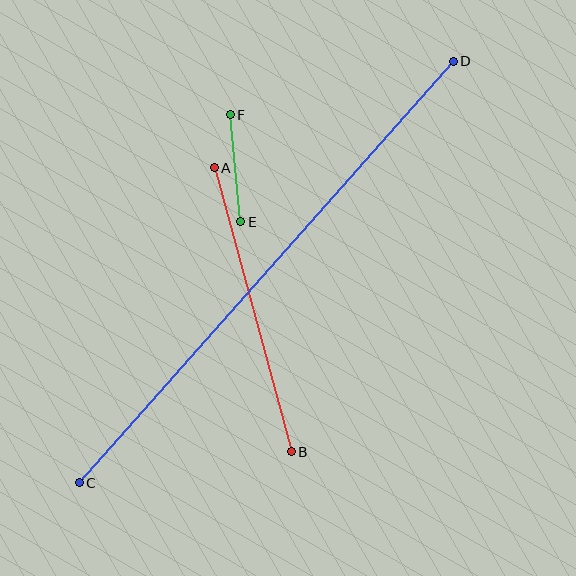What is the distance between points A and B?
The distance is approximately 294 pixels.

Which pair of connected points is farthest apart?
Points C and D are farthest apart.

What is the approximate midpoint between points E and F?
The midpoint is at approximately (236, 168) pixels.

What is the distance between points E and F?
The distance is approximately 107 pixels.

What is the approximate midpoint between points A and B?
The midpoint is at approximately (253, 310) pixels.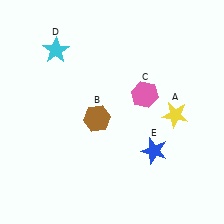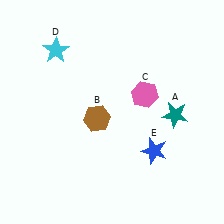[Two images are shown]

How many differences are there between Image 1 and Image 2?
There is 1 difference between the two images.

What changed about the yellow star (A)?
In Image 1, A is yellow. In Image 2, it changed to teal.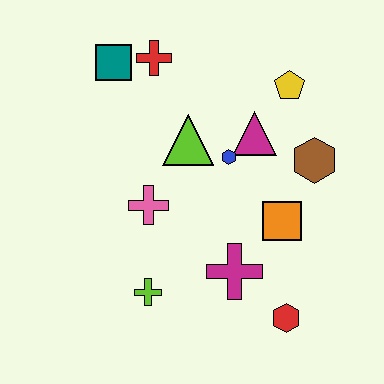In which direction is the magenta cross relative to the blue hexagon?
The magenta cross is below the blue hexagon.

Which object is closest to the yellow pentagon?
The magenta triangle is closest to the yellow pentagon.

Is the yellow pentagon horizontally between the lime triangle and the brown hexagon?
Yes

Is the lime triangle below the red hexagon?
No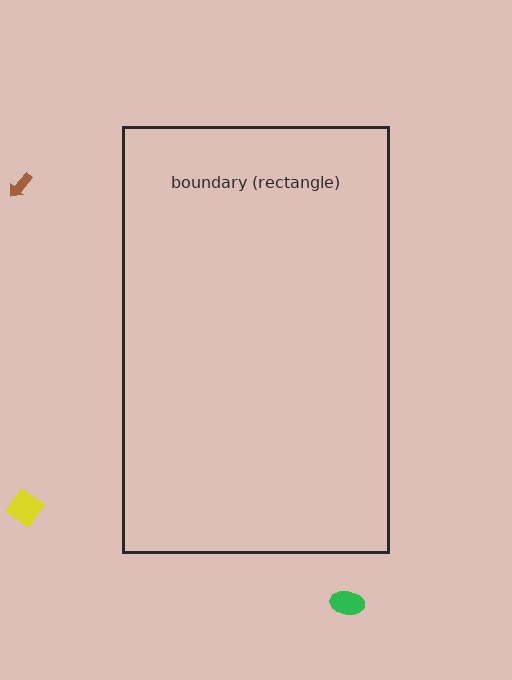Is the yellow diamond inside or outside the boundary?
Outside.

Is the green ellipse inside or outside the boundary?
Outside.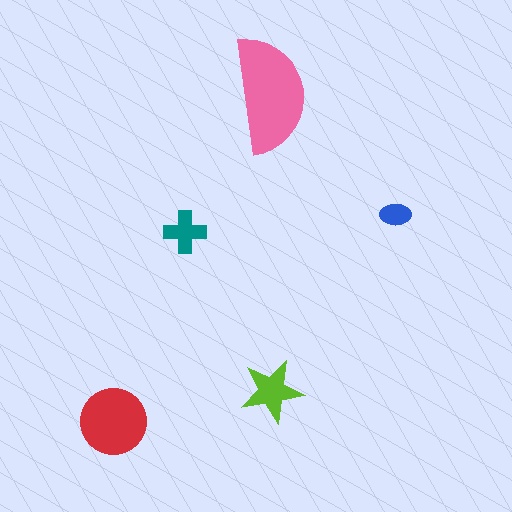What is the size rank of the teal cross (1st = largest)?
4th.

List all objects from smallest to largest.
The blue ellipse, the teal cross, the lime star, the red circle, the pink semicircle.